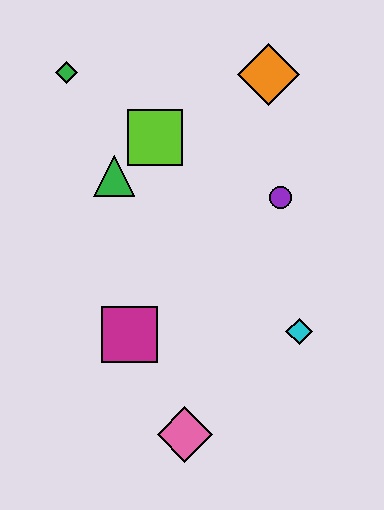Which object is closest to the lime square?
The green triangle is closest to the lime square.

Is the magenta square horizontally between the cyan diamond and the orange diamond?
No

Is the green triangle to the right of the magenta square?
No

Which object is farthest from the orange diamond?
The pink diamond is farthest from the orange diamond.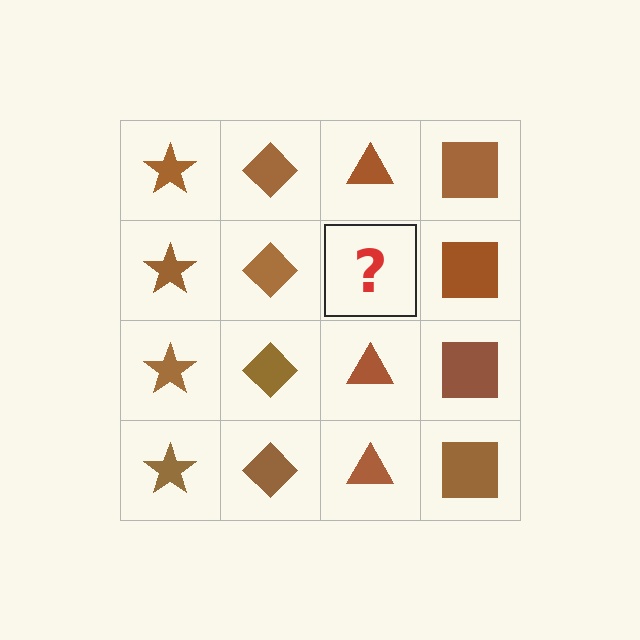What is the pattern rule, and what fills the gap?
The rule is that each column has a consistent shape. The gap should be filled with a brown triangle.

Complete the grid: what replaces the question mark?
The question mark should be replaced with a brown triangle.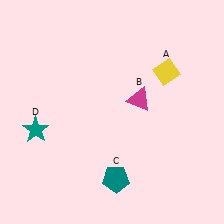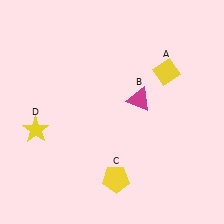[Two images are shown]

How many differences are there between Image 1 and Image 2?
There are 2 differences between the two images.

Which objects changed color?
C changed from teal to yellow. D changed from teal to yellow.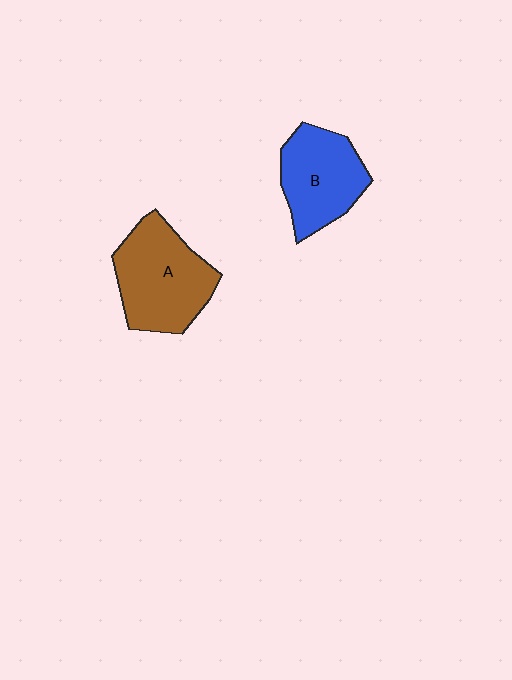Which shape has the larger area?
Shape A (brown).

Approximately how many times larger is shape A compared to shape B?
Approximately 1.2 times.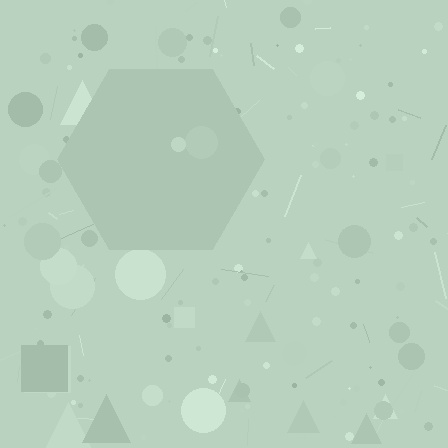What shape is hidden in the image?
A hexagon is hidden in the image.